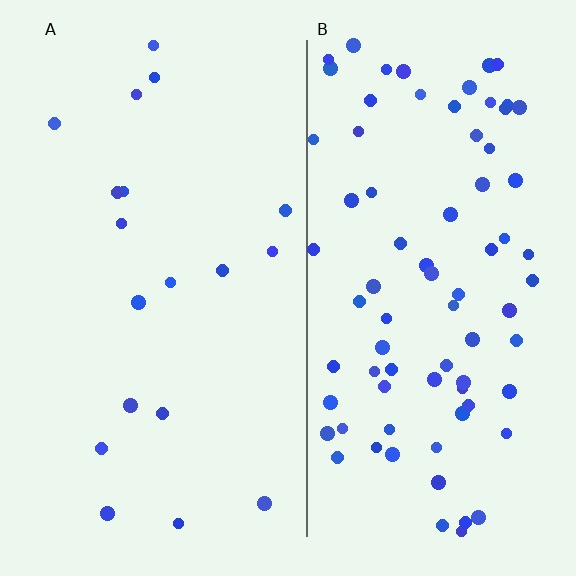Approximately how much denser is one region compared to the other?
Approximately 4.3× — region B over region A.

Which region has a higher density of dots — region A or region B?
B (the right).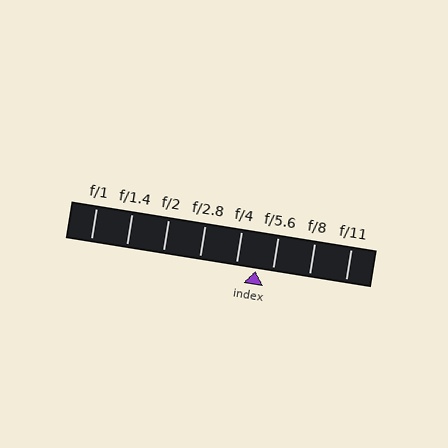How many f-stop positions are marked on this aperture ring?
There are 8 f-stop positions marked.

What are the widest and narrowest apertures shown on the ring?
The widest aperture shown is f/1 and the narrowest is f/11.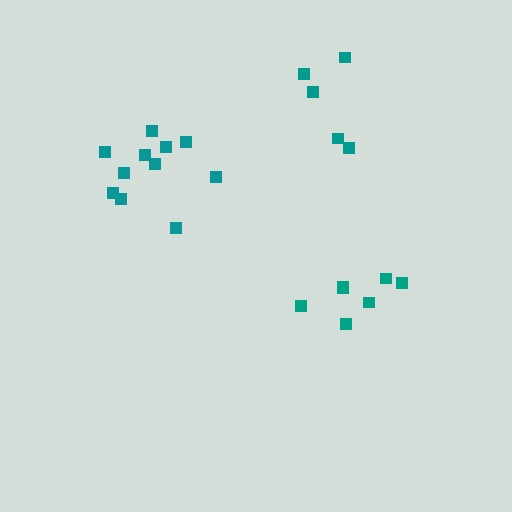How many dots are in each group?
Group 1: 7 dots, Group 2: 11 dots, Group 3: 5 dots (23 total).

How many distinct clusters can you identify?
There are 3 distinct clusters.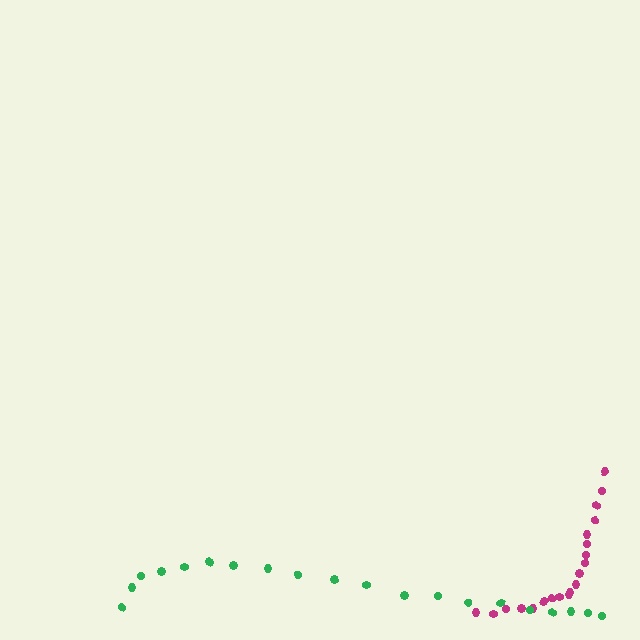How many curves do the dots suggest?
There are 2 distinct paths.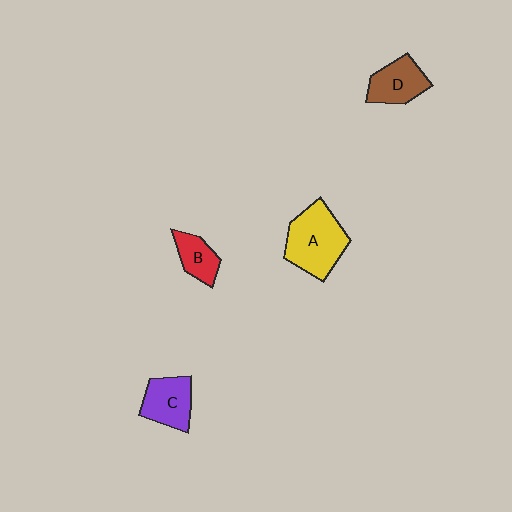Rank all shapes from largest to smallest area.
From largest to smallest: A (yellow), C (purple), D (brown), B (red).